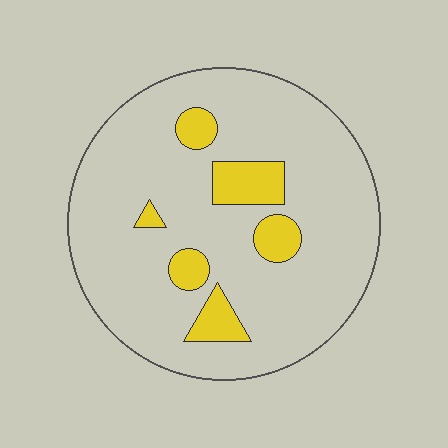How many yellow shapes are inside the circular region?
6.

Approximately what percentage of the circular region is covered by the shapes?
Approximately 15%.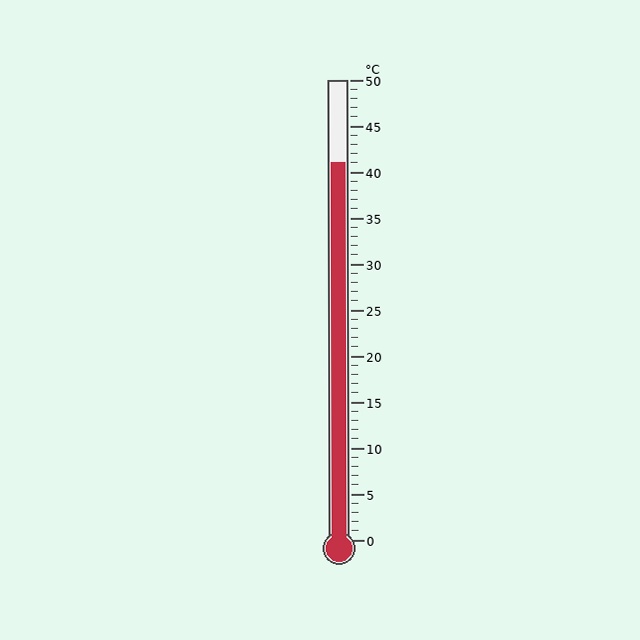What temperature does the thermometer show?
The thermometer shows approximately 41°C.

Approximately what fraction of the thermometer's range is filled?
The thermometer is filled to approximately 80% of its range.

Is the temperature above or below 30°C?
The temperature is above 30°C.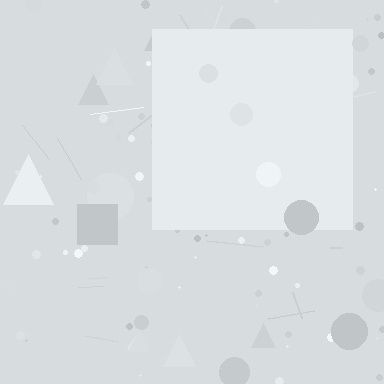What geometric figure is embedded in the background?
A square is embedded in the background.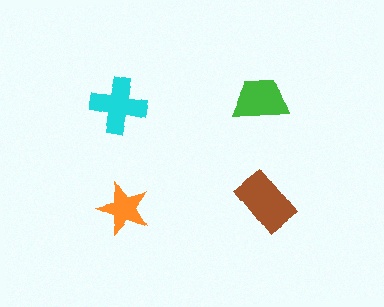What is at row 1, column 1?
A cyan cross.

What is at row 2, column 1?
An orange star.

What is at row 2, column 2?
A brown rectangle.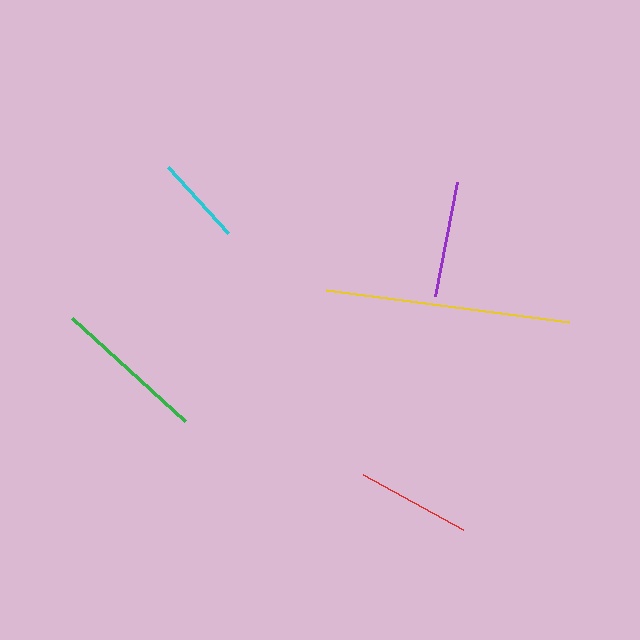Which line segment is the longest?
The yellow line is the longest at approximately 245 pixels.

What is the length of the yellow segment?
The yellow segment is approximately 245 pixels long.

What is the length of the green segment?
The green segment is approximately 153 pixels long.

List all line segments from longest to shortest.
From longest to shortest: yellow, green, purple, red, cyan.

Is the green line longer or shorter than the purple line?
The green line is longer than the purple line.